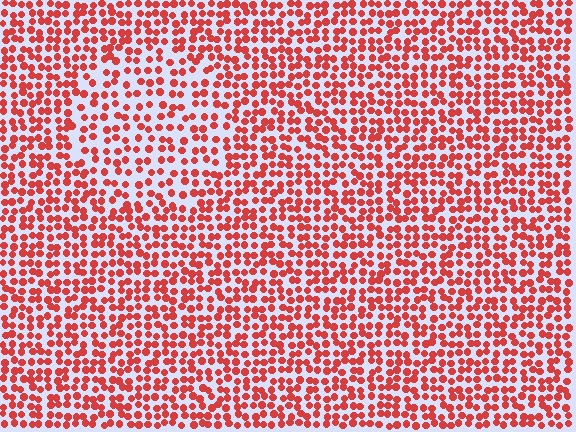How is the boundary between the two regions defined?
The boundary is defined by a change in element density (approximately 1.5x ratio). All elements are the same color, size, and shape.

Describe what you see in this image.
The image contains small red elements arranged at two different densities. A circle-shaped region is visible where the elements are less densely packed than the surrounding area.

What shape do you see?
I see a circle.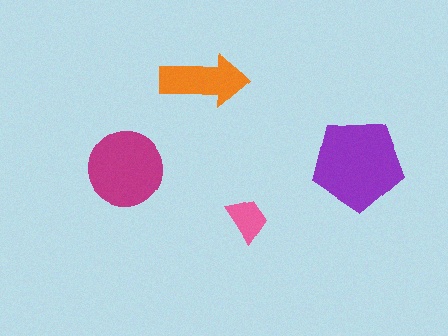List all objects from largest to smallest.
The purple pentagon, the magenta circle, the orange arrow, the pink trapezoid.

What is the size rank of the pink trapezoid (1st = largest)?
4th.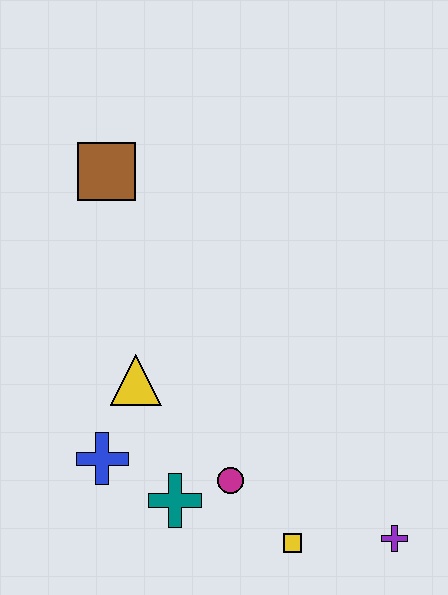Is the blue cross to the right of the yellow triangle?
No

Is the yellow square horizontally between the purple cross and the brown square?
Yes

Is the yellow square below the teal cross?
Yes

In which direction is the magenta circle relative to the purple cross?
The magenta circle is to the left of the purple cross.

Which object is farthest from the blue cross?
The purple cross is farthest from the blue cross.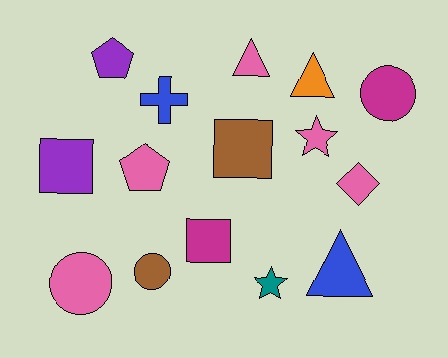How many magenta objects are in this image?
There are 2 magenta objects.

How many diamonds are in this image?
There is 1 diamond.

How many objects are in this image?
There are 15 objects.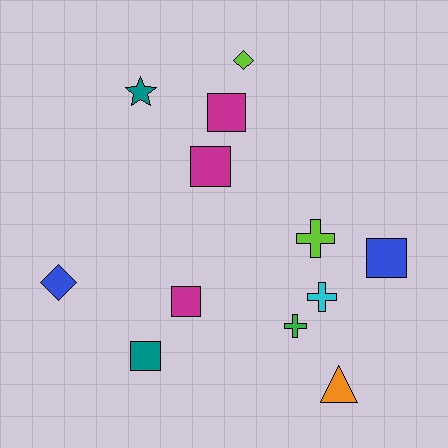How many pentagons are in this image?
There are no pentagons.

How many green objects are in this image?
There is 1 green object.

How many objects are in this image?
There are 12 objects.